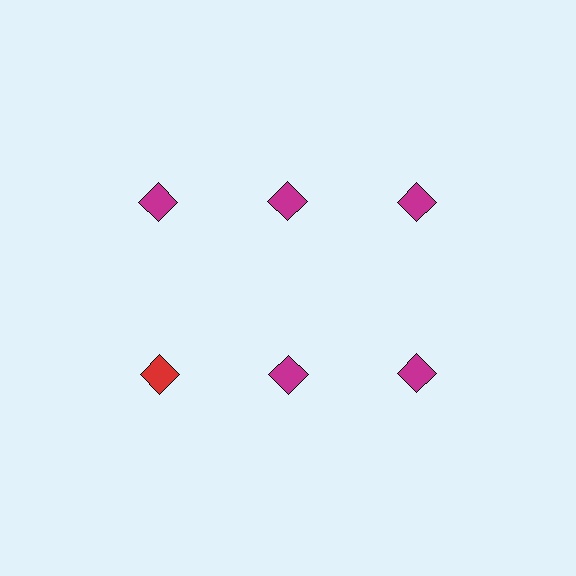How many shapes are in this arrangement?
There are 6 shapes arranged in a grid pattern.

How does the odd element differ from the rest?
It has a different color: red instead of magenta.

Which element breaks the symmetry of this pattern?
The red diamond in the second row, leftmost column breaks the symmetry. All other shapes are magenta diamonds.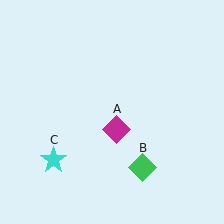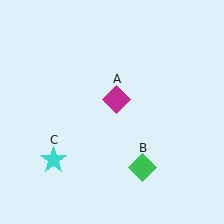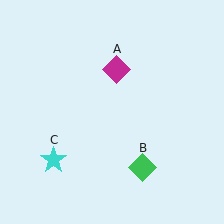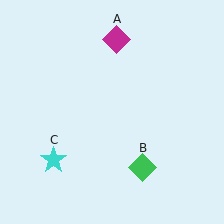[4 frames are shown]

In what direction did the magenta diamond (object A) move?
The magenta diamond (object A) moved up.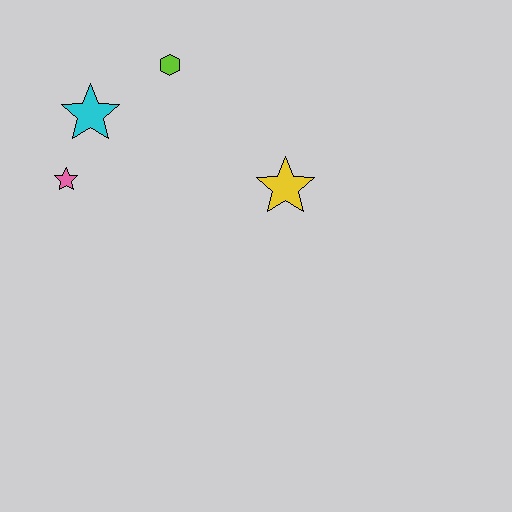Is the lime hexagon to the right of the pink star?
Yes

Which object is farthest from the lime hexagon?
The yellow star is farthest from the lime hexagon.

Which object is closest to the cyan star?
The pink star is closest to the cyan star.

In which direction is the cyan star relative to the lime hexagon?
The cyan star is to the left of the lime hexagon.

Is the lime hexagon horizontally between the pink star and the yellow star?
Yes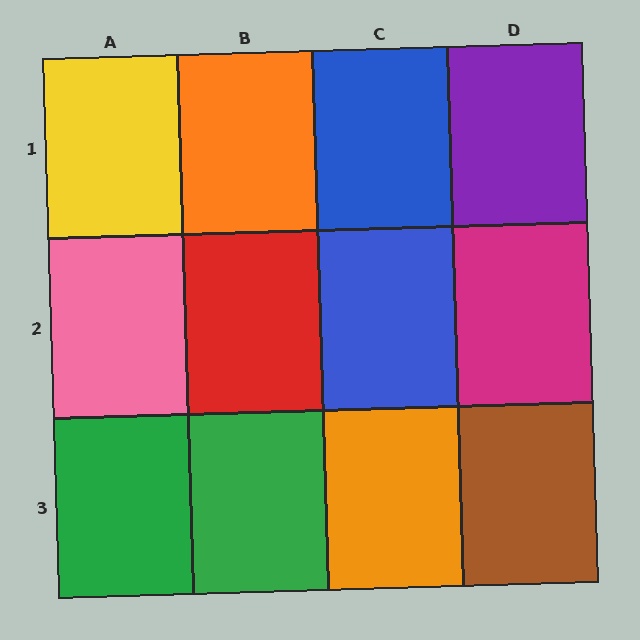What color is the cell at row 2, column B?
Red.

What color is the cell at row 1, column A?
Yellow.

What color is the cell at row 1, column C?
Blue.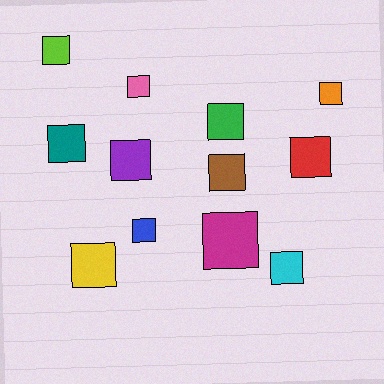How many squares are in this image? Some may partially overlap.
There are 12 squares.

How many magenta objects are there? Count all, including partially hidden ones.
There is 1 magenta object.